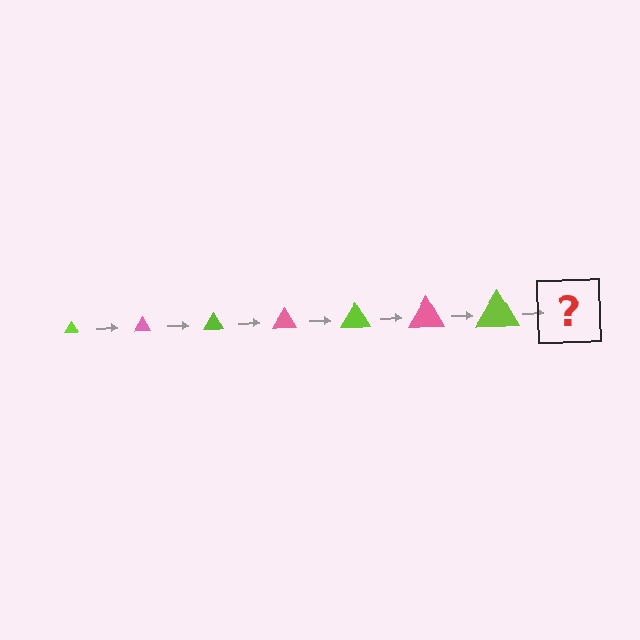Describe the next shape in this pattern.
It should be a pink triangle, larger than the previous one.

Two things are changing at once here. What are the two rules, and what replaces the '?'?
The two rules are that the triangle grows larger each step and the color cycles through lime and pink. The '?' should be a pink triangle, larger than the previous one.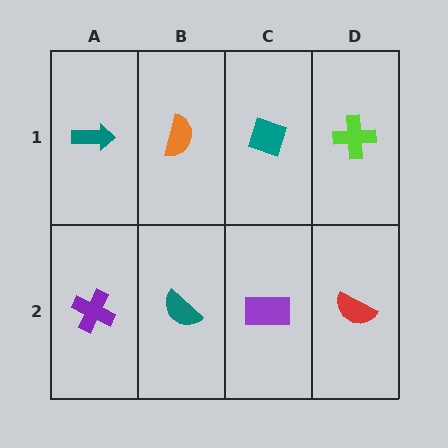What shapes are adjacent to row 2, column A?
A teal arrow (row 1, column A), a teal semicircle (row 2, column B).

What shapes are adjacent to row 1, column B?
A teal semicircle (row 2, column B), a teal arrow (row 1, column A), a teal diamond (row 1, column C).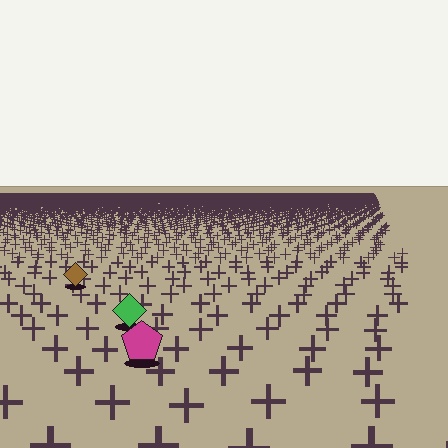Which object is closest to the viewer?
The magenta pentagon is closest. The texture marks near it are larger and more spread out.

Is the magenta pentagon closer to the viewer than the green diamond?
Yes. The magenta pentagon is closer — you can tell from the texture gradient: the ground texture is coarser near it.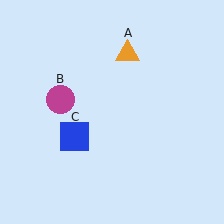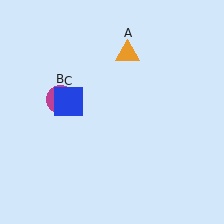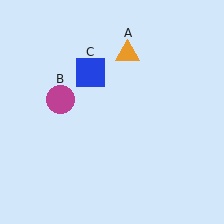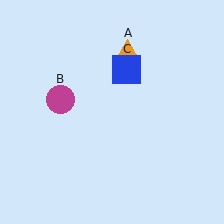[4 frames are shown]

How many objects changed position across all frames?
1 object changed position: blue square (object C).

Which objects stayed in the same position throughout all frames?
Orange triangle (object A) and magenta circle (object B) remained stationary.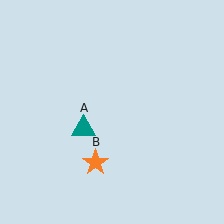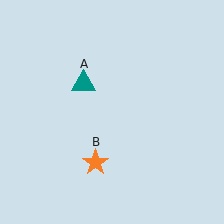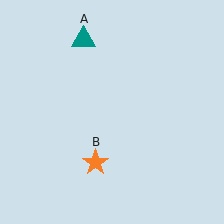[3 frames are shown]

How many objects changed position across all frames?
1 object changed position: teal triangle (object A).